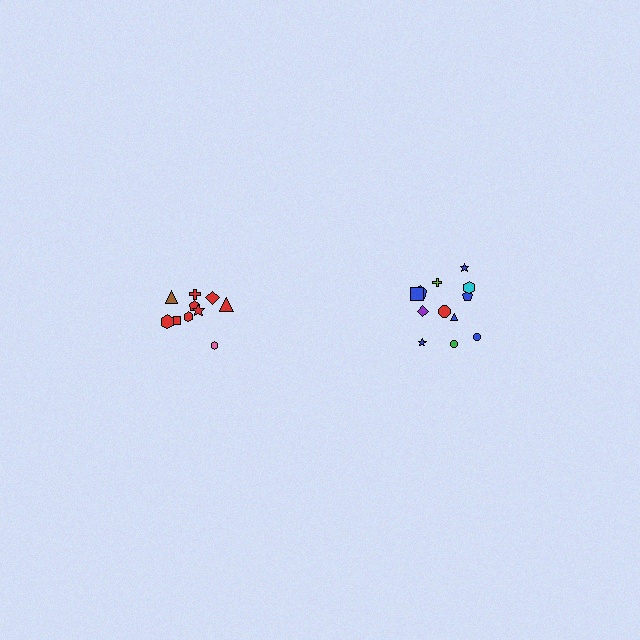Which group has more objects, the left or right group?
The right group.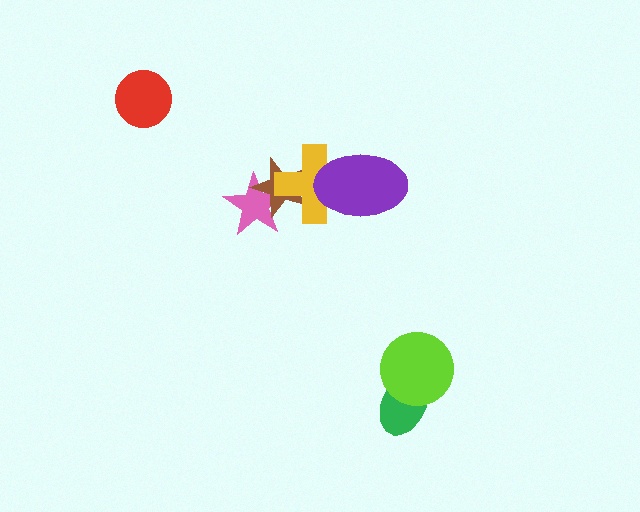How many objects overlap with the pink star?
2 objects overlap with the pink star.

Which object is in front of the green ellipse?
The lime circle is in front of the green ellipse.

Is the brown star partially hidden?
Yes, it is partially covered by another shape.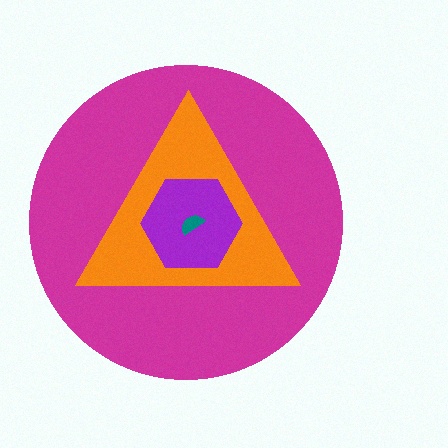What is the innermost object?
The teal semicircle.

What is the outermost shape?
The magenta circle.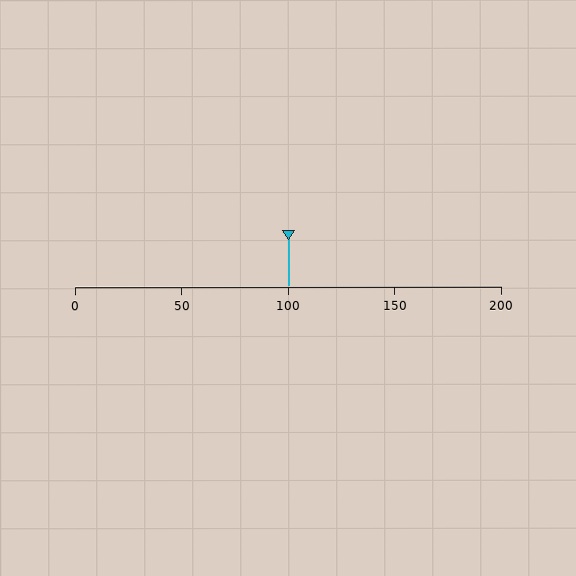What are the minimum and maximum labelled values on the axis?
The axis runs from 0 to 200.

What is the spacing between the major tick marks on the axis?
The major ticks are spaced 50 apart.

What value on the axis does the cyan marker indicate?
The marker indicates approximately 100.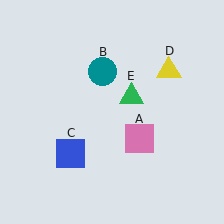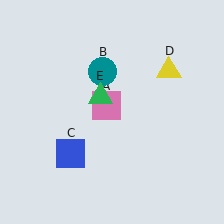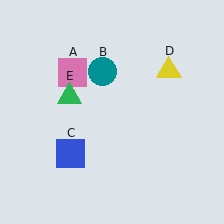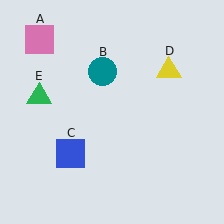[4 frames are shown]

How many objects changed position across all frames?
2 objects changed position: pink square (object A), green triangle (object E).